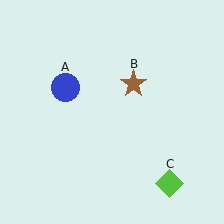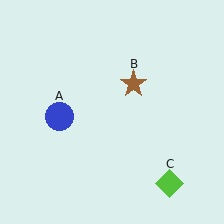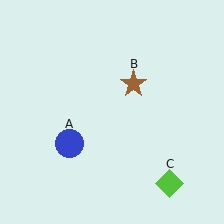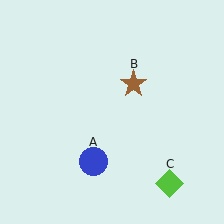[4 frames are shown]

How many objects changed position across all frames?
1 object changed position: blue circle (object A).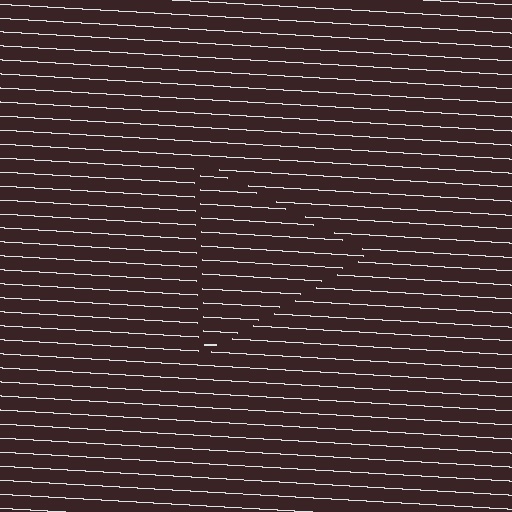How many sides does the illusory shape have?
3 sides — the line-ends trace a triangle.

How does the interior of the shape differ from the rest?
The interior of the shape contains the same grating, shifted by half a period — the contour is defined by the phase discontinuity where line-ends from the inner and outer gratings abut.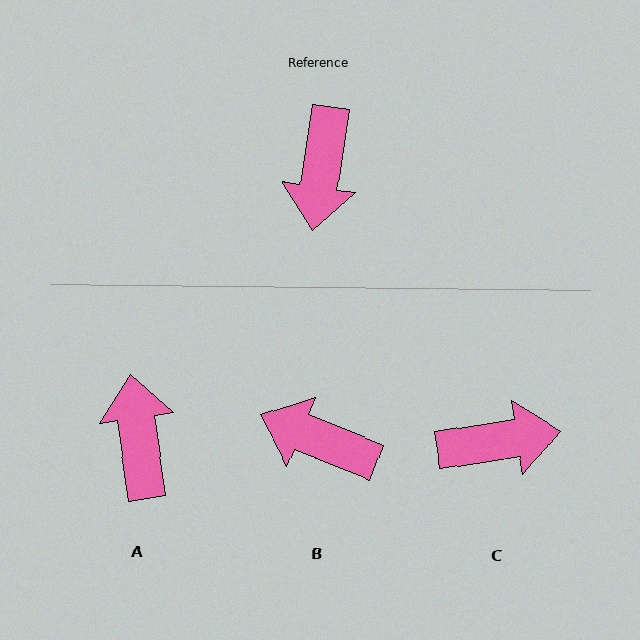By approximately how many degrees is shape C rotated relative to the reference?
Approximately 108 degrees counter-clockwise.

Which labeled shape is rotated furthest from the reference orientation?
A, about 164 degrees away.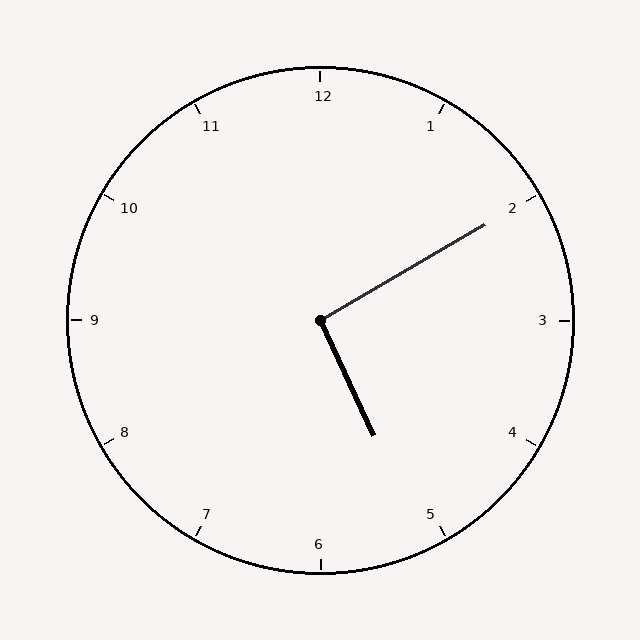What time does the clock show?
5:10.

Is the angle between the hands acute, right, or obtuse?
It is right.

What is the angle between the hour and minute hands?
Approximately 95 degrees.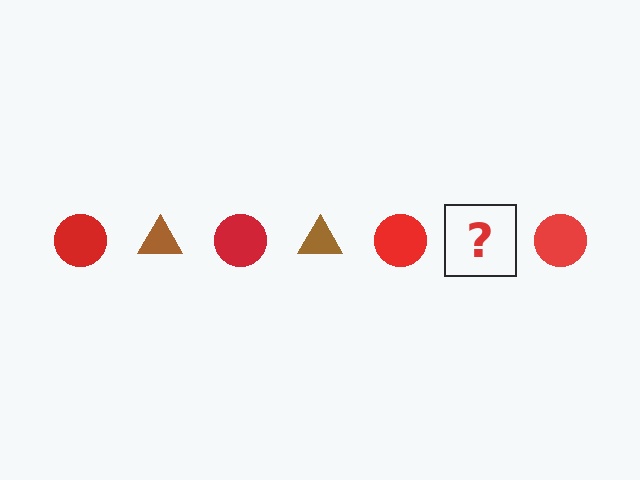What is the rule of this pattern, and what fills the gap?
The rule is that the pattern alternates between red circle and brown triangle. The gap should be filled with a brown triangle.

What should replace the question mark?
The question mark should be replaced with a brown triangle.